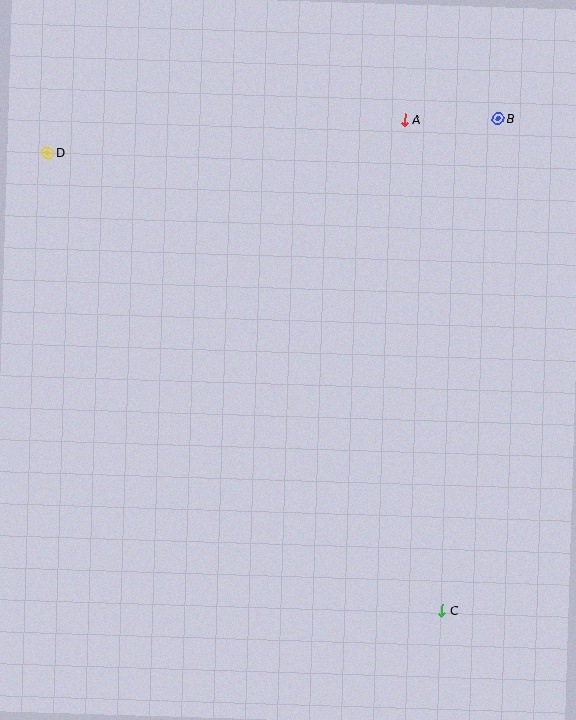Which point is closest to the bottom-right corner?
Point C is closest to the bottom-right corner.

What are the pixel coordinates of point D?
Point D is at (48, 153).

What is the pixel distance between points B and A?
The distance between B and A is 94 pixels.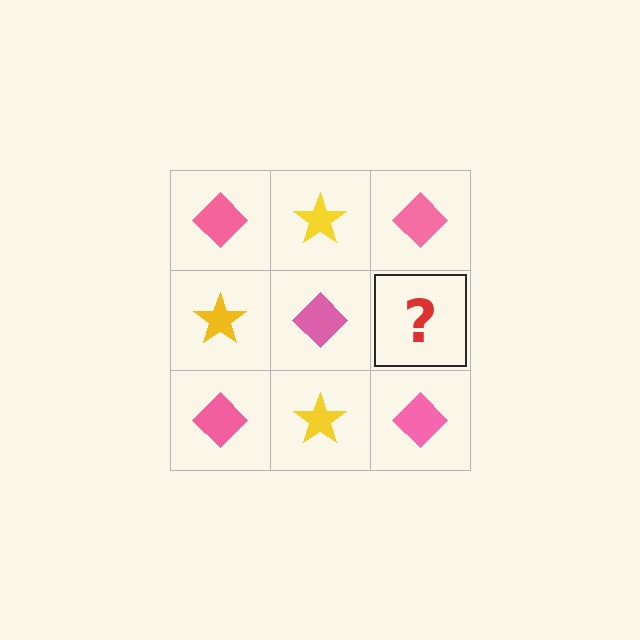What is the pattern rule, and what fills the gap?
The rule is that it alternates pink diamond and yellow star in a checkerboard pattern. The gap should be filled with a yellow star.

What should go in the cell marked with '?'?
The missing cell should contain a yellow star.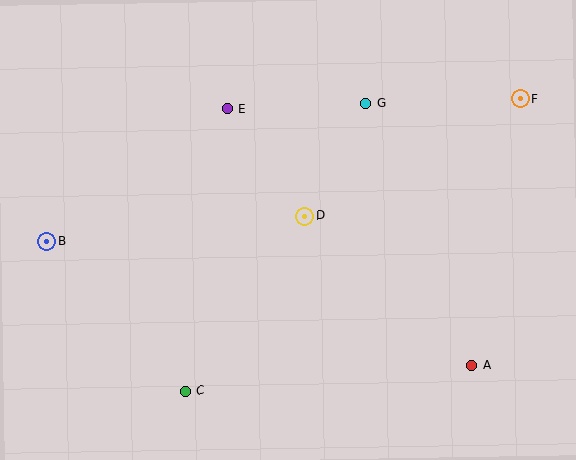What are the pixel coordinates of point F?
Point F is at (520, 99).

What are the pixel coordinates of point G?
Point G is at (366, 103).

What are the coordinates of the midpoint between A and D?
The midpoint between A and D is at (388, 291).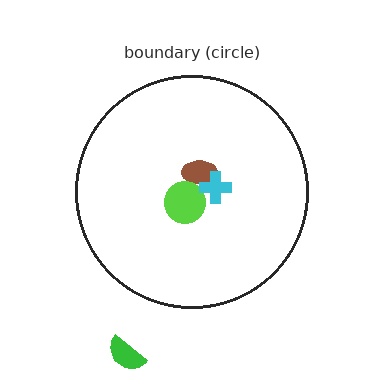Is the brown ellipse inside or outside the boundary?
Inside.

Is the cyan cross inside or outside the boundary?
Inside.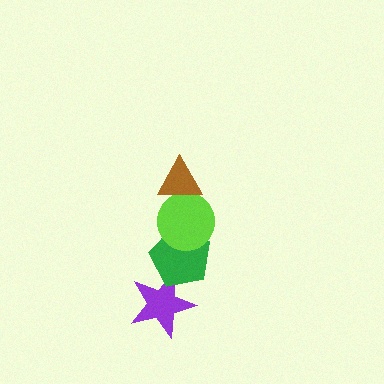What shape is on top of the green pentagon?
The lime circle is on top of the green pentagon.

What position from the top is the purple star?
The purple star is 4th from the top.